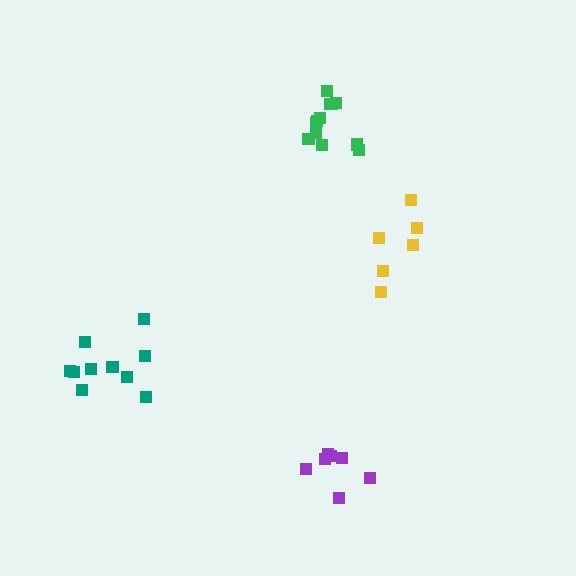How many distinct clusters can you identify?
There are 4 distinct clusters.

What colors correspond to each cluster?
The clusters are colored: yellow, teal, purple, green.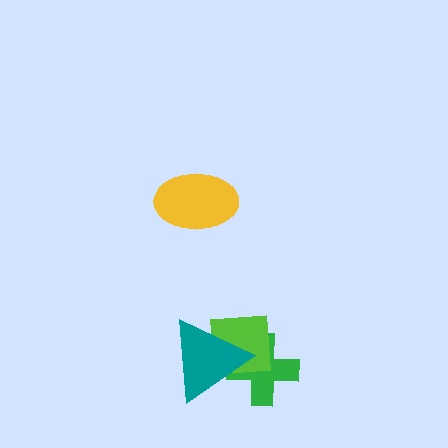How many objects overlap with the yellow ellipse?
0 objects overlap with the yellow ellipse.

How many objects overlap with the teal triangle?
2 objects overlap with the teal triangle.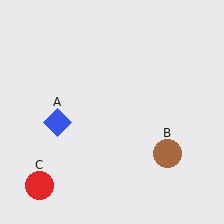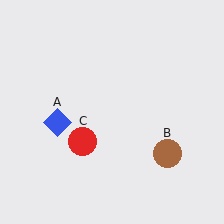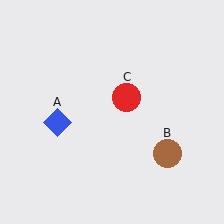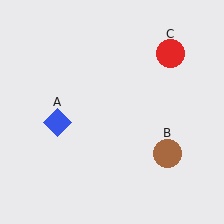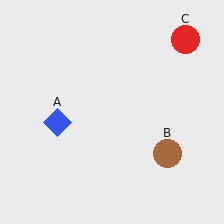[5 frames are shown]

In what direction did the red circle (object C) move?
The red circle (object C) moved up and to the right.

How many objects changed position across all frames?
1 object changed position: red circle (object C).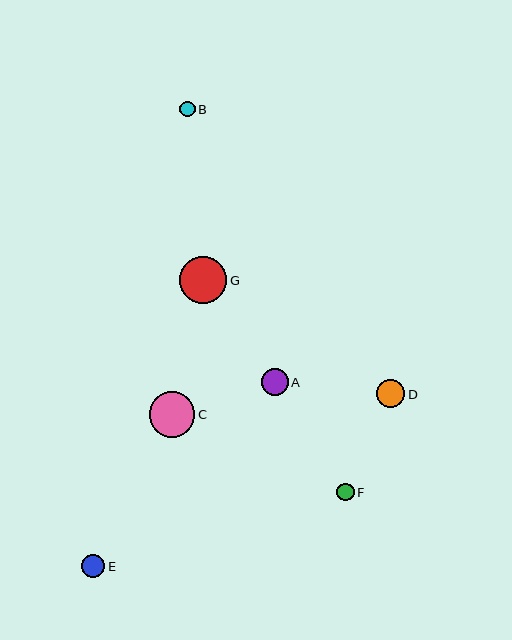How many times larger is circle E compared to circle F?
Circle E is approximately 1.3 times the size of circle F.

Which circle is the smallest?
Circle B is the smallest with a size of approximately 15 pixels.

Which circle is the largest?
Circle G is the largest with a size of approximately 47 pixels.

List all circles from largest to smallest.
From largest to smallest: G, C, D, A, E, F, B.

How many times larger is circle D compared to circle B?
Circle D is approximately 1.9 times the size of circle B.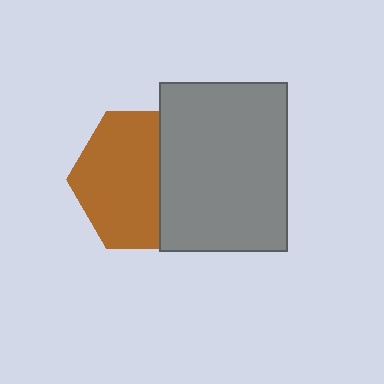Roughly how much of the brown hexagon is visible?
About half of it is visible (roughly 62%).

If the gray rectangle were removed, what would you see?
You would see the complete brown hexagon.